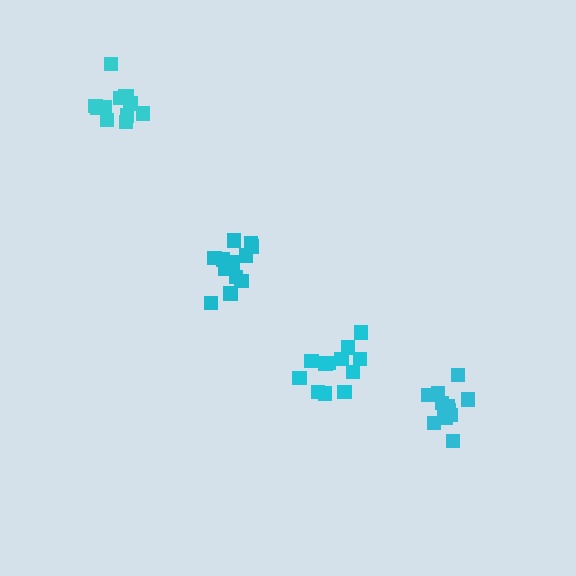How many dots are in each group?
Group 1: 12 dots, Group 2: 12 dots, Group 3: 12 dots, Group 4: 13 dots (49 total).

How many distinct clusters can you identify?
There are 4 distinct clusters.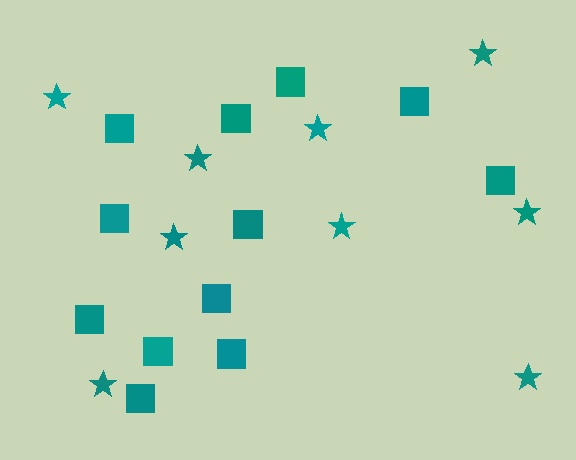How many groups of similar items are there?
There are 2 groups: one group of squares (12) and one group of stars (9).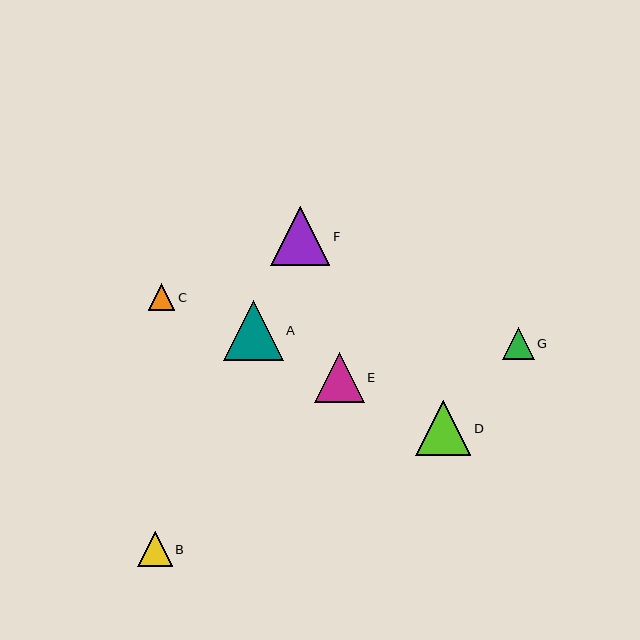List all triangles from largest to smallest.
From largest to smallest: A, F, D, E, B, G, C.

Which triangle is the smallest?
Triangle C is the smallest with a size of approximately 27 pixels.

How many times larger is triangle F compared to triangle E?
Triangle F is approximately 1.2 times the size of triangle E.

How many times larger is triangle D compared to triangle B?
Triangle D is approximately 1.6 times the size of triangle B.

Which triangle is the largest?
Triangle A is the largest with a size of approximately 60 pixels.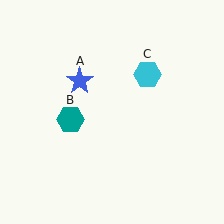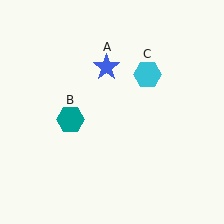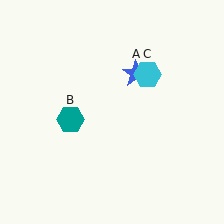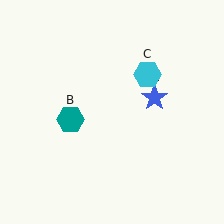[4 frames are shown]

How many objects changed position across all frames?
1 object changed position: blue star (object A).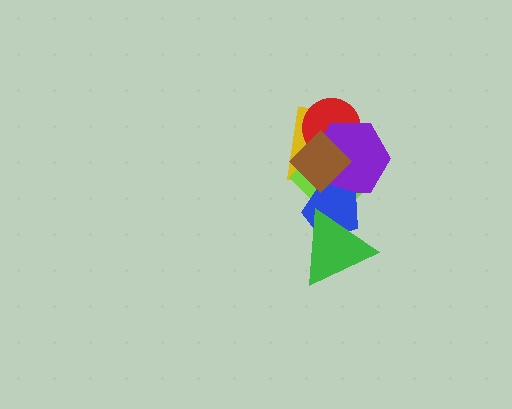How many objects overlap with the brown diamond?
5 objects overlap with the brown diamond.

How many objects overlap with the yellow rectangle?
4 objects overlap with the yellow rectangle.